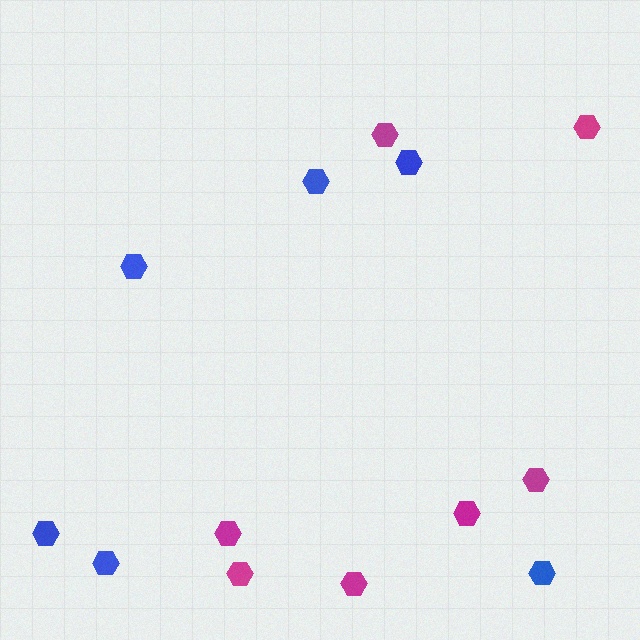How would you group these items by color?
There are 2 groups: one group of magenta hexagons (7) and one group of blue hexagons (6).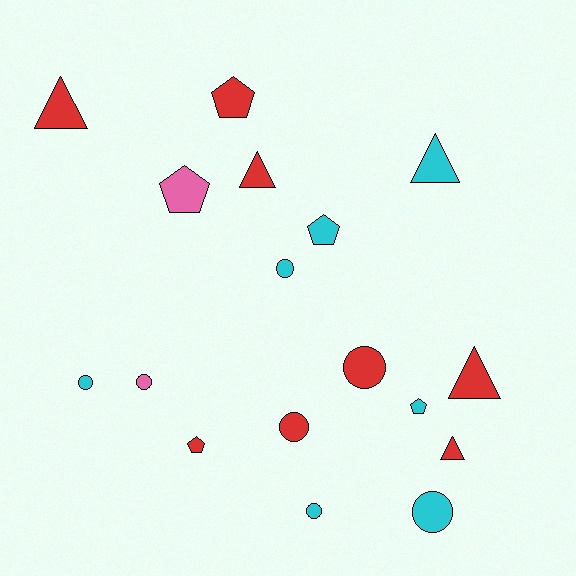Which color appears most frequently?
Red, with 8 objects.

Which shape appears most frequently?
Circle, with 7 objects.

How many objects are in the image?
There are 17 objects.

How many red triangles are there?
There are 4 red triangles.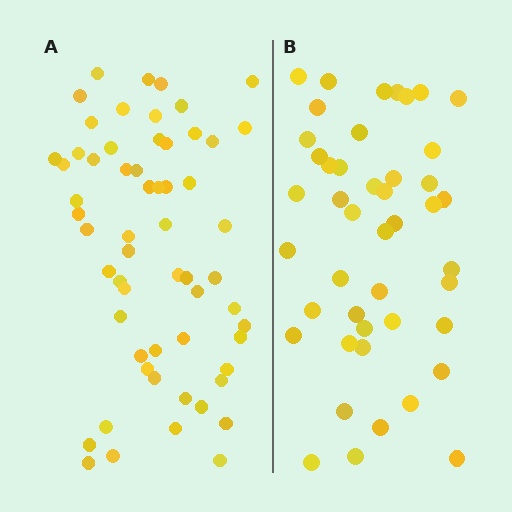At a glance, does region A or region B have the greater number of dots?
Region A (the left region) has more dots.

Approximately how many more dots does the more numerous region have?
Region A has approximately 15 more dots than region B.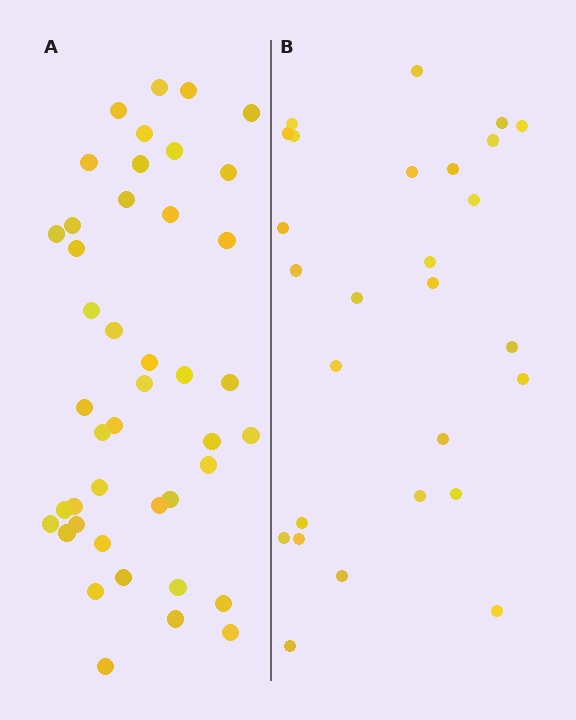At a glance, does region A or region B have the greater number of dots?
Region A (the left region) has more dots.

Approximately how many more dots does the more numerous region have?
Region A has approximately 15 more dots than region B.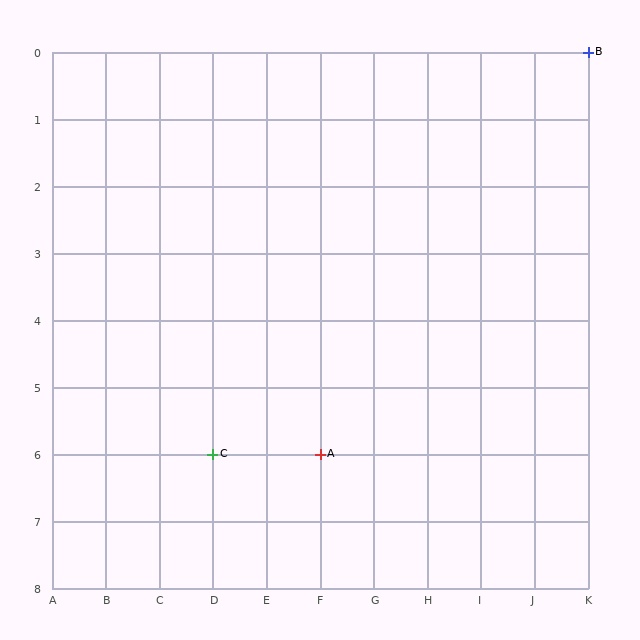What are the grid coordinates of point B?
Point B is at grid coordinates (K, 0).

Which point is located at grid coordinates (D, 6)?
Point C is at (D, 6).